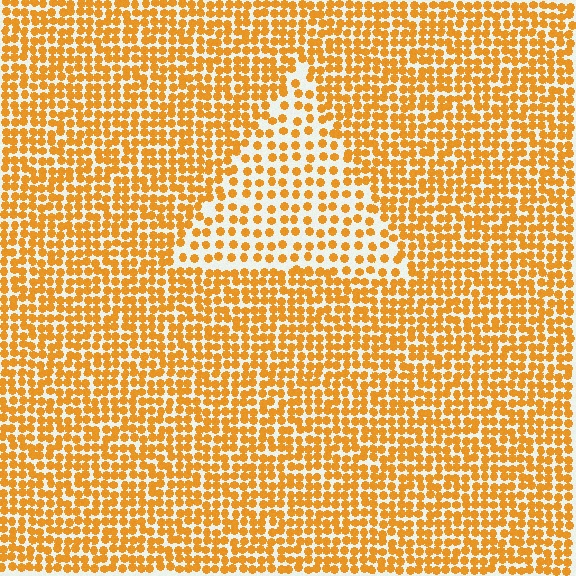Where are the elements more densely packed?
The elements are more densely packed outside the triangle boundary.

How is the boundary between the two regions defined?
The boundary is defined by a change in element density (approximately 1.8x ratio). All elements are the same color, size, and shape.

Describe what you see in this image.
The image contains small orange elements arranged at two different densities. A triangle-shaped region is visible where the elements are less densely packed than the surrounding area.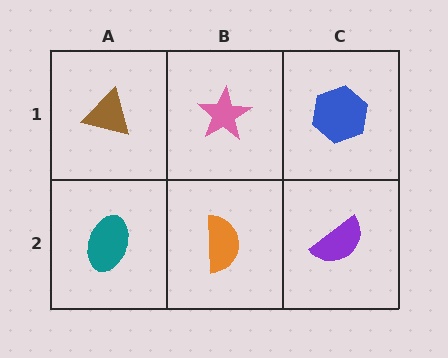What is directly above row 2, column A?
A brown triangle.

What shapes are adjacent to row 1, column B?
An orange semicircle (row 2, column B), a brown triangle (row 1, column A), a blue hexagon (row 1, column C).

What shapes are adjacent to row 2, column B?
A pink star (row 1, column B), a teal ellipse (row 2, column A), a purple semicircle (row 2, column C).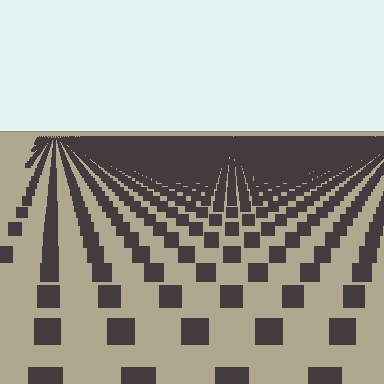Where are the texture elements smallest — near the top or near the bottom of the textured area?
Near the top.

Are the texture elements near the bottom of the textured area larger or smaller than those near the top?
Larger. Near the bottom, elements are closer to the viewer and appear at a bigger on-screen size.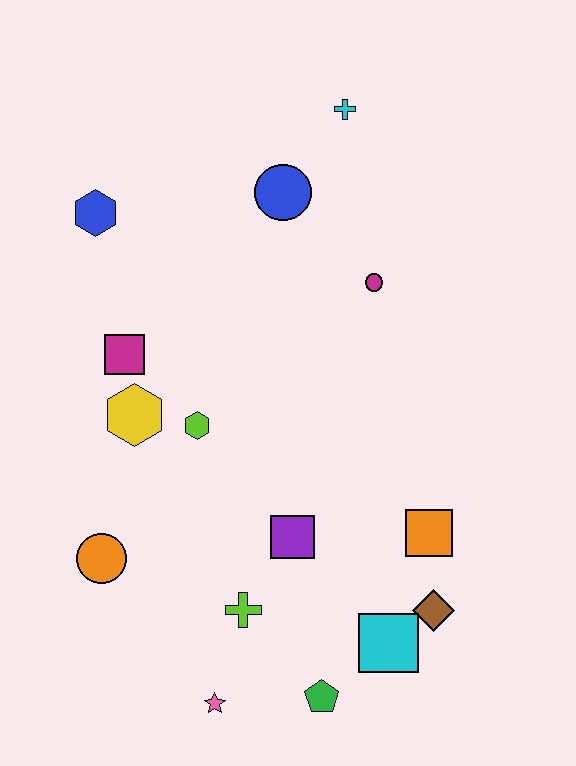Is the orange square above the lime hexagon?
No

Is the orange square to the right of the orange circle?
Yes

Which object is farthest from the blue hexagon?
The green pentagon is farthest from the blue hexagon.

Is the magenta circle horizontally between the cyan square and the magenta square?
Yes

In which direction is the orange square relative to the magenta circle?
The orange square is below the magenta circle.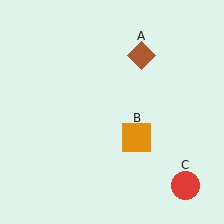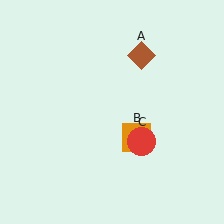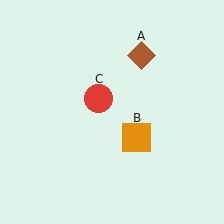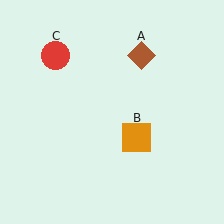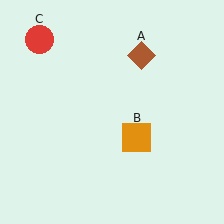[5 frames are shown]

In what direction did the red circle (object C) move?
The red circle (object C) moved up and to the left.